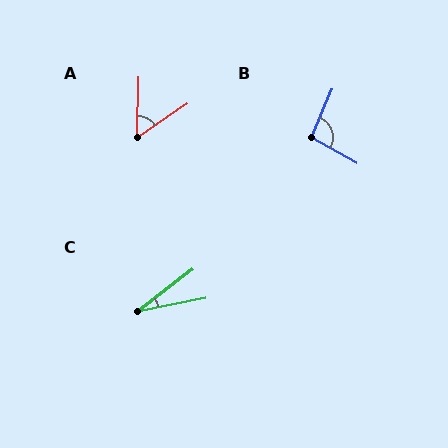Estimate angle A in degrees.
Approximately 54 degrees.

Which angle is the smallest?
C, at approximately 27 degrees.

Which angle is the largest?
B, at approximately 97 degrees.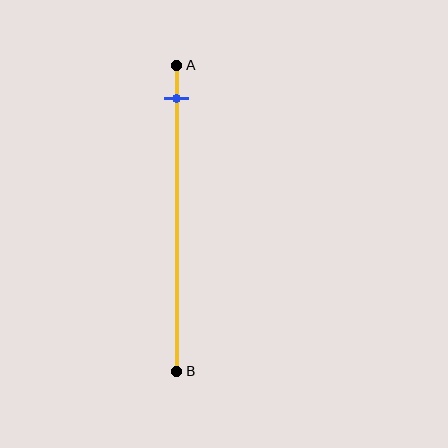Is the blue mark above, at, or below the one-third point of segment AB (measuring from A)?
The blue mark is above the one-third point of segment AB.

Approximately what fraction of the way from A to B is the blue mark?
The blue mark is approximately 10% of the way from A to B.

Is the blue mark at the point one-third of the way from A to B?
No, the mark is at about 10% from A, not at the 33% one-third point.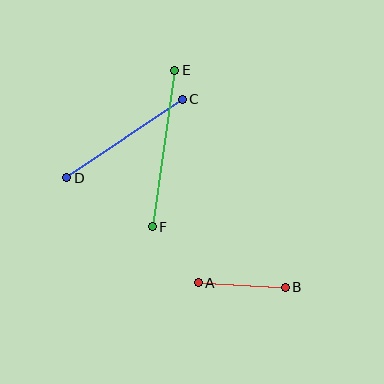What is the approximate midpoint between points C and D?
The midpoint is at approximately (124, 138) pixels.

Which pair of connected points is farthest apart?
Points E and F are farthest apart.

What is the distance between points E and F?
The distance is approximately 158 pixels.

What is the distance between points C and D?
The distance is approximately 140 pixels.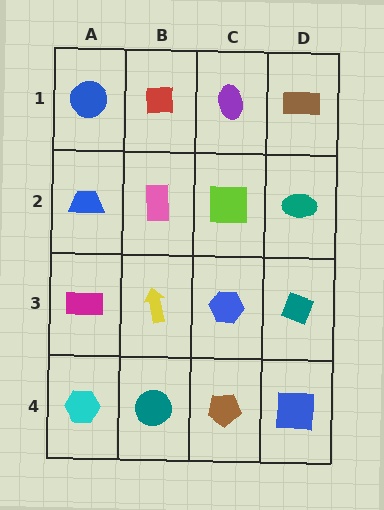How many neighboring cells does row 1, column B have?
3.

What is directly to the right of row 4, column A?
A teal circle.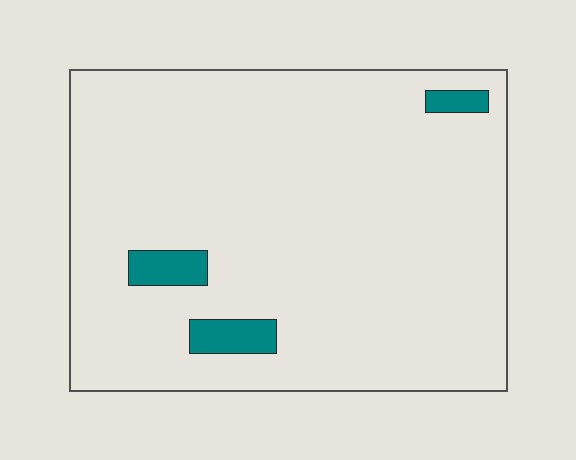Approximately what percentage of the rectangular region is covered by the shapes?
Approximately 5%.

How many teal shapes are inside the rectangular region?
3.